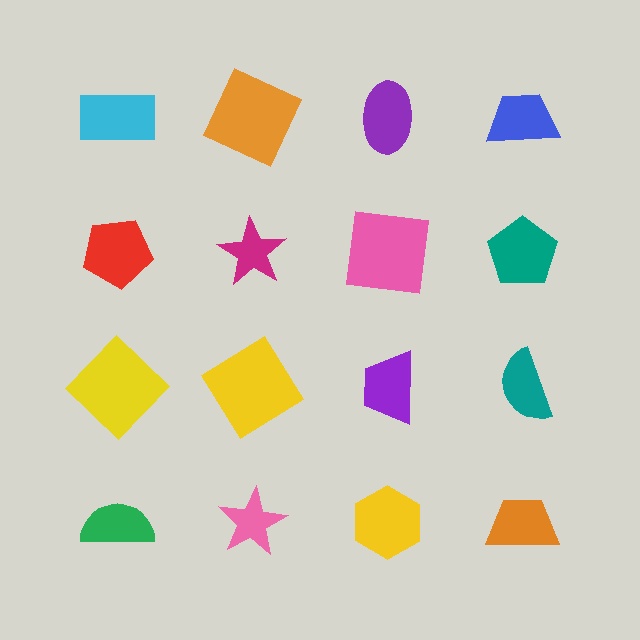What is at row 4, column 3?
A yellow hexagon.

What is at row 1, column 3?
A purple ellipse.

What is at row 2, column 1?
A red pentagon.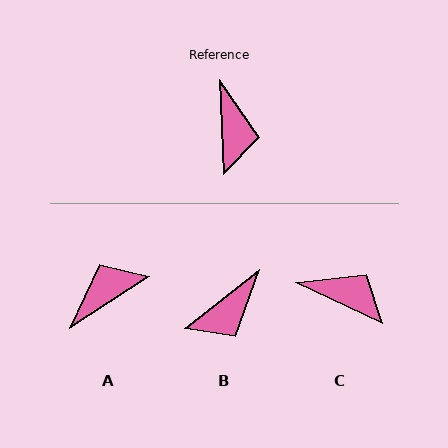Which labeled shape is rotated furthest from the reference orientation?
A, about 120 degrees away.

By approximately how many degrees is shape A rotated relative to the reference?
Approximately 120 degrees counter-clockwise.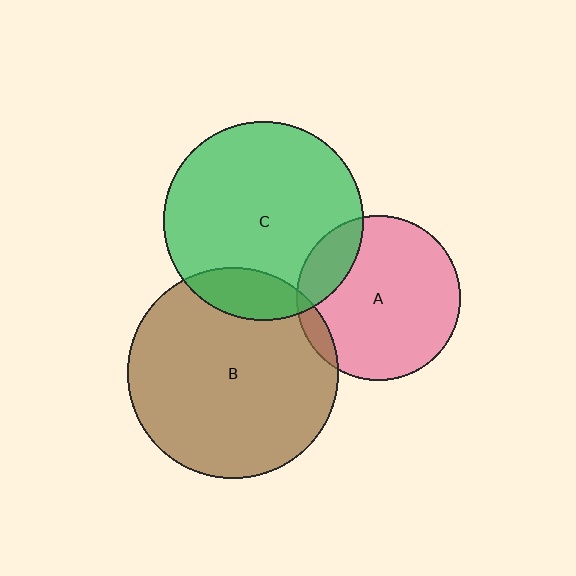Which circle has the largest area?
Circle B (brown).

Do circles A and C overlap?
Yes.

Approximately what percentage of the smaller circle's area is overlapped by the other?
Approximately 15%.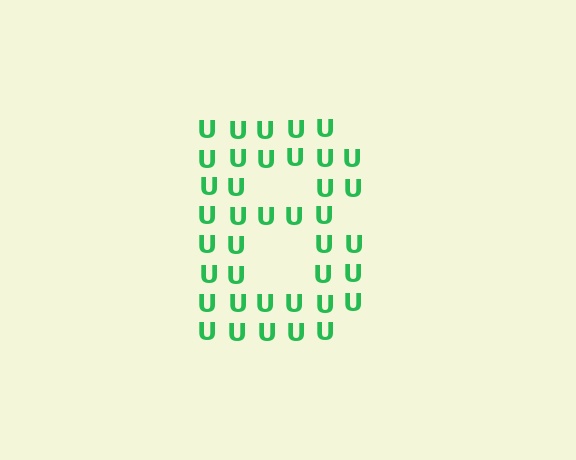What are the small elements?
The small elements are letter U's.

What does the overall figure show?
The overall figure shows the letter B.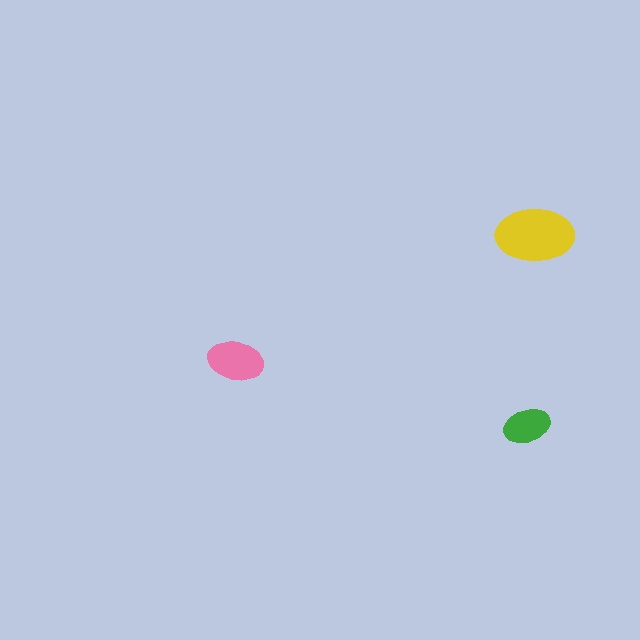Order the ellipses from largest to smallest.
the yellow one, the pink one, the green one.